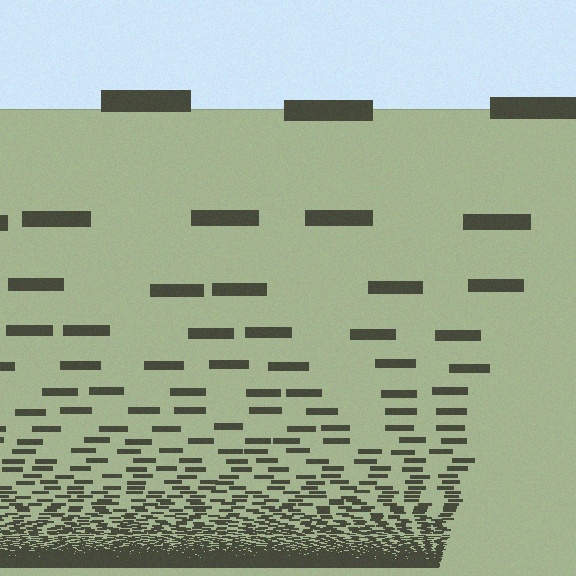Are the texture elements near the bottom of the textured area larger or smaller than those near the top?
Smaller. The gradient is inverted — elements near the bottom are smaller and denser.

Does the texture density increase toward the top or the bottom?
Density increases toward the bottom.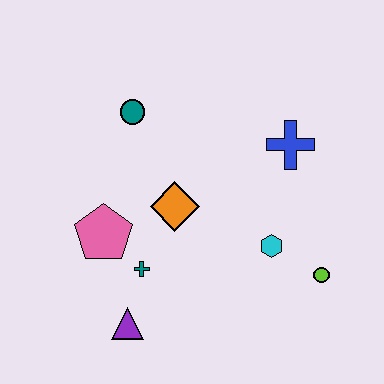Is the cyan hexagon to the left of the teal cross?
No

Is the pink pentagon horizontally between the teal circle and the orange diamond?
No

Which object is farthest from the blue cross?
The purple triangle is farthest from the blue cross.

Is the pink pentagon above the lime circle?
Yes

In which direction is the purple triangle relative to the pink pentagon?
The purple triangle is below the pink pentagon.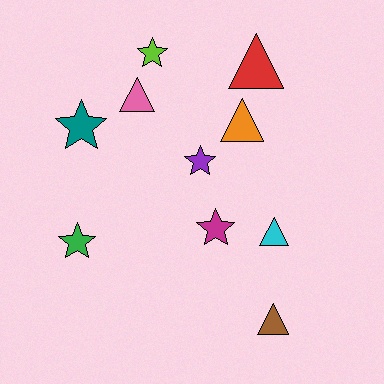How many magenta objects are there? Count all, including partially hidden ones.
There is 1 magenta object.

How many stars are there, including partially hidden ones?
There are 5 stars.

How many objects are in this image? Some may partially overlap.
There are 10 objects.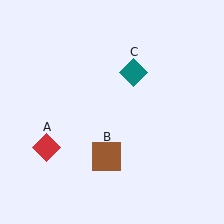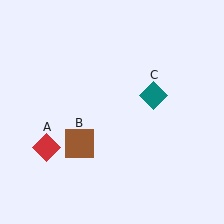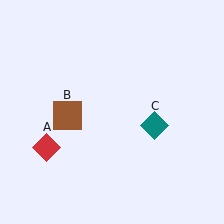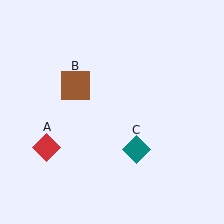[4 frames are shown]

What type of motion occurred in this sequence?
The brown square (object B), teal diamond (object C) rotated clockwise around the center of the scene.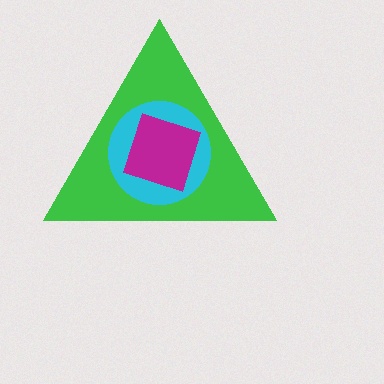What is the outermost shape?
The green triangle.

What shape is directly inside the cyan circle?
The magenta square.